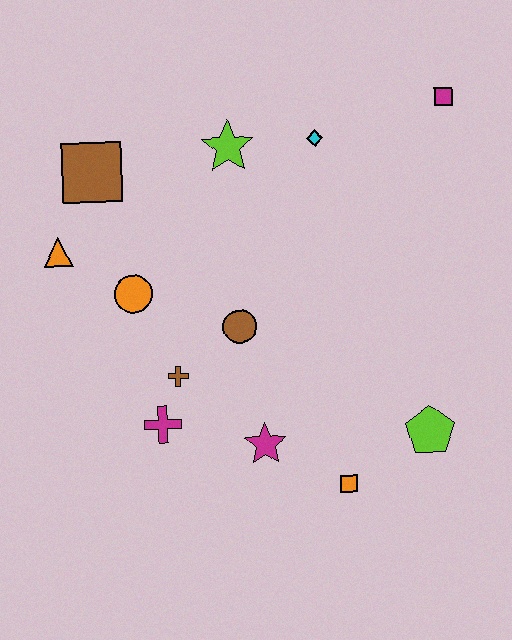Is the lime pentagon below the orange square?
No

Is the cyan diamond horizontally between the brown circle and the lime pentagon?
Yes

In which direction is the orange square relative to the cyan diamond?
The orange square is below the cyan diamond.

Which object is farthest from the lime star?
The orange square is farthest from the lime star.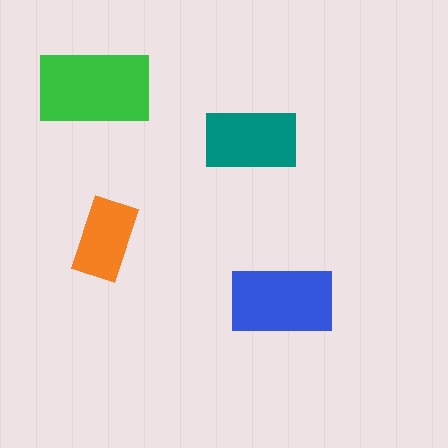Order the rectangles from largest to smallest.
the green one, the blue one, the teal one, the orange one.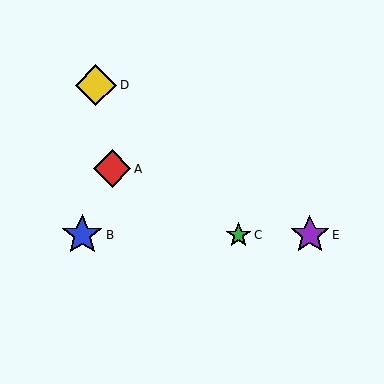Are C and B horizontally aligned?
Yes, both are at y≈235.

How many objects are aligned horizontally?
3 objects (B, C, E) are aligned horizontally.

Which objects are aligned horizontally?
Objects B, C, E are aligned horizontally.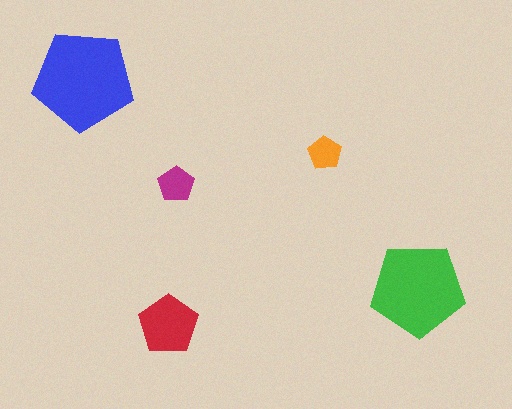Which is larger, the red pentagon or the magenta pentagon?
The red one.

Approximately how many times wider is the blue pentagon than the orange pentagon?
About 3 times wider.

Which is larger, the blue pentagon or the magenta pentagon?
The blue one.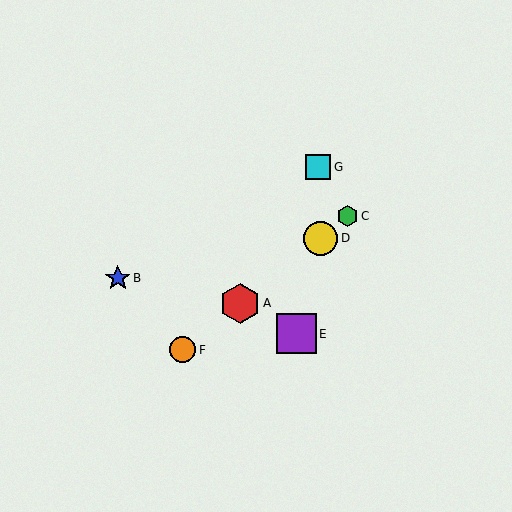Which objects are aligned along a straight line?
Objects A, C, D, F are aligned along a straight line.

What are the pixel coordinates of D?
Object D is at (320, 238).